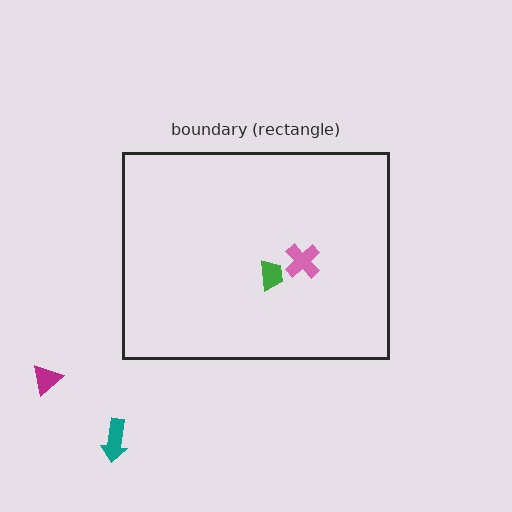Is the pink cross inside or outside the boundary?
Inside.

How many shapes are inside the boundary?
2 inside, 2 outside.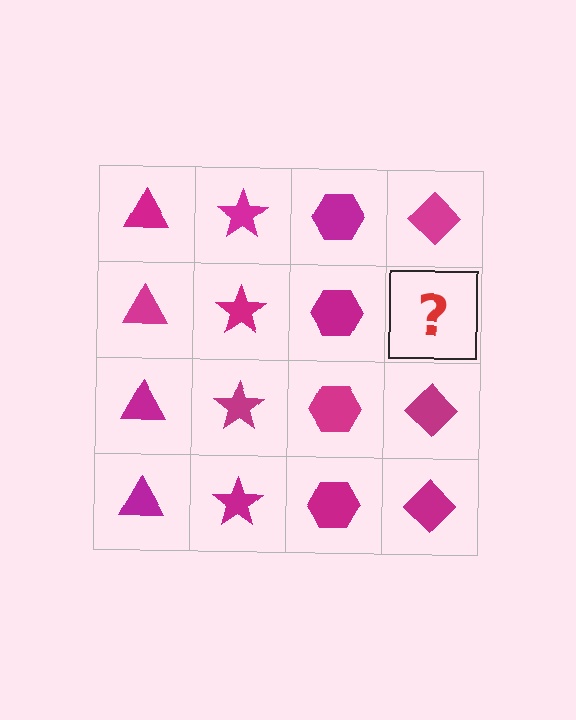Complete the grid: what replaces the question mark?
The question mark should be replaced with a magenta diamond.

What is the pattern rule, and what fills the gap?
The rule is that each column has a consistent shape. The gap should be filled with a magenta diamond.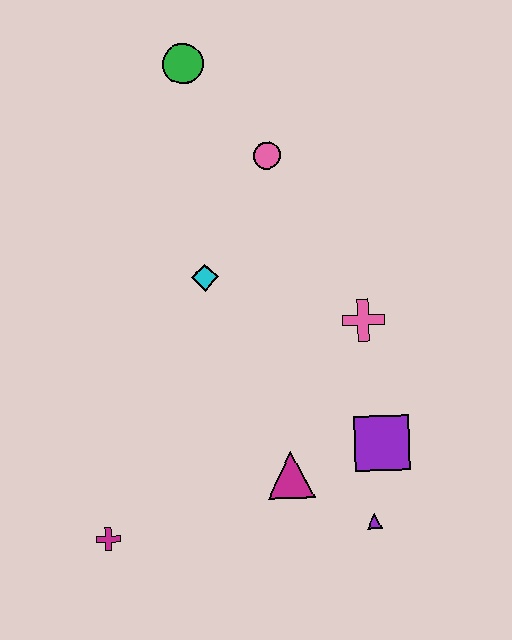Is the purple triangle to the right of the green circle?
Yes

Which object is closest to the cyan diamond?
The pink circle is closest to the cyan diamond.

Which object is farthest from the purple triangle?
The green circle is farthest from the purple triangle.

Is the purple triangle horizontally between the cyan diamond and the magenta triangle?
No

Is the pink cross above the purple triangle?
Yes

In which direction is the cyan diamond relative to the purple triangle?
The cyan diamond is above the purple triangle.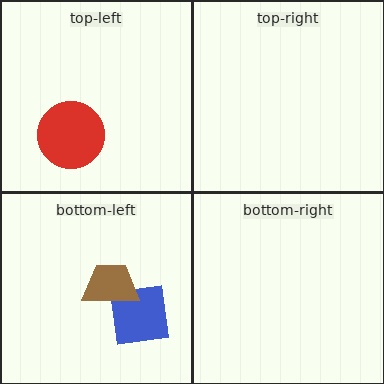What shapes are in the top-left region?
The red circle.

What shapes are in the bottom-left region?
The blue square, the brown trapezoid.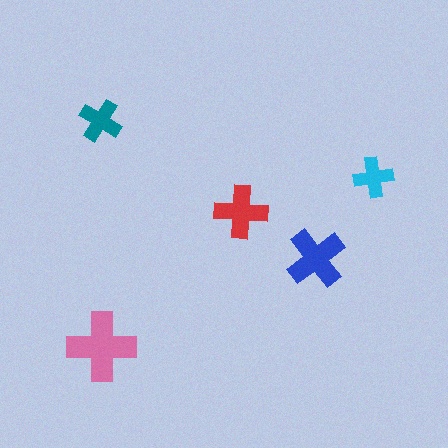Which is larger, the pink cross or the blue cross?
The pink one.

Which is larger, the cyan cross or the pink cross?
The pink one.